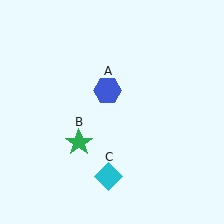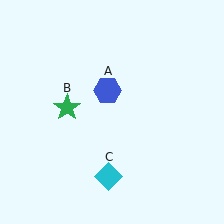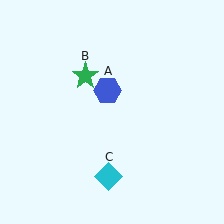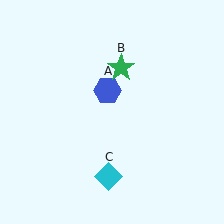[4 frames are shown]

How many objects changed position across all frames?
1 object changed position: green star (object B).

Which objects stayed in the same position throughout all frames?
Blue hexagon (object A) and cyan diamond (object C) remained stationary.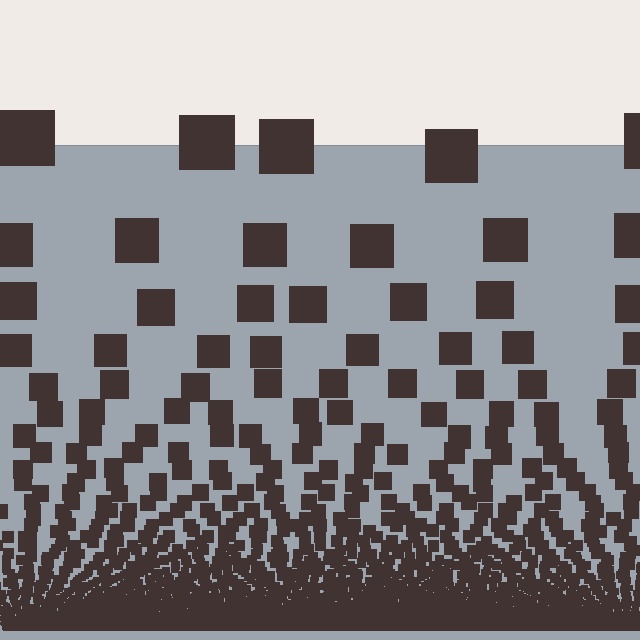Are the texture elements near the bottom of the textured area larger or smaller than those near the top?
Smaller. The gradient is inverted — elements near the bottom are smaller and denser.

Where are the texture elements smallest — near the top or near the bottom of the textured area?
Near the bottom.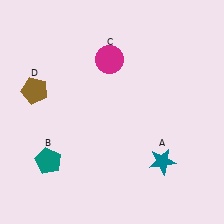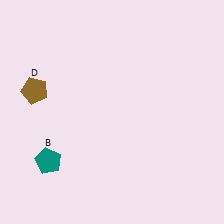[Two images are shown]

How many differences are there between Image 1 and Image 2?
There are 2 differences between the two images.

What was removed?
The teal star (A), the magenta circle (C) were removed in Image 2.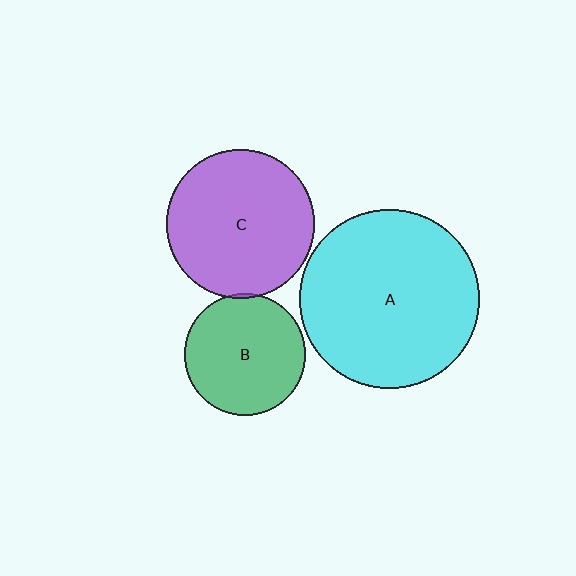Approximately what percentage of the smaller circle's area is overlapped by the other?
Approximately 5%.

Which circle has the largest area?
Circle A (cyan).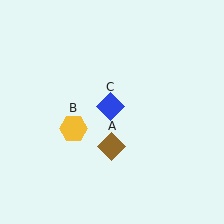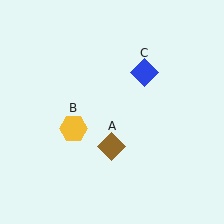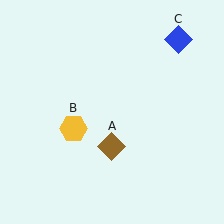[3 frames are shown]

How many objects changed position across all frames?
1 object changed position: blue diamond (object C).